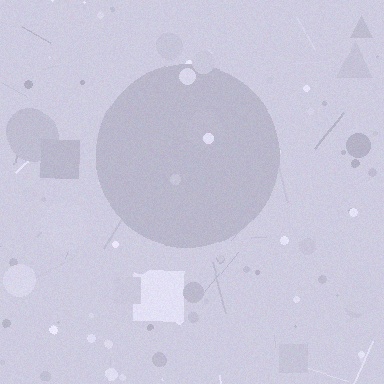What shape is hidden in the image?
A circle is hidden in the image.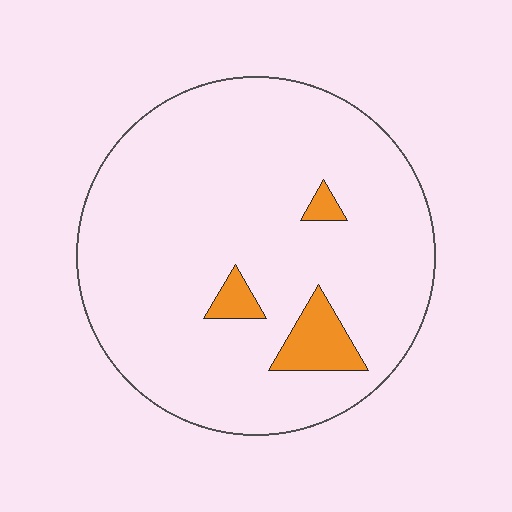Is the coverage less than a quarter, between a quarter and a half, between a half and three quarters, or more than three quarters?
Less than a quarter.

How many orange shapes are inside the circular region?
3.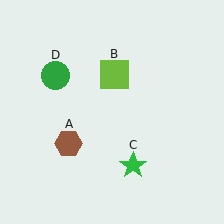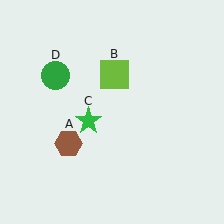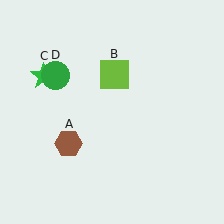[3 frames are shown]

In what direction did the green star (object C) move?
The green star (object C) moved up and to the left.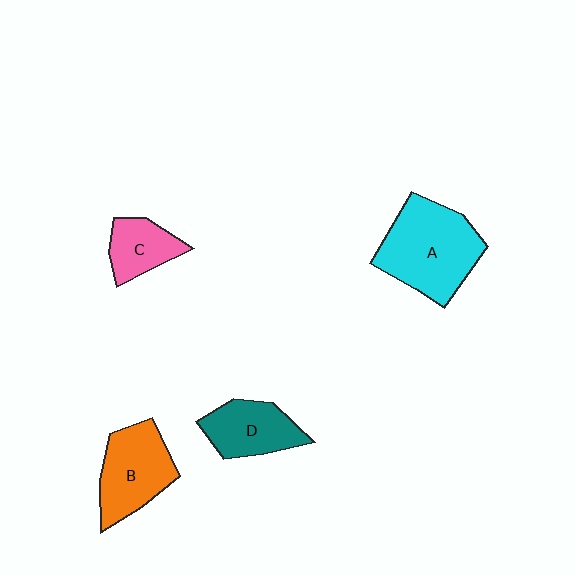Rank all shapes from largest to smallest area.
From largest to smallest: A (cyan), B (orange), D (teal), C (pink).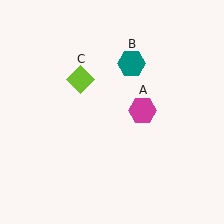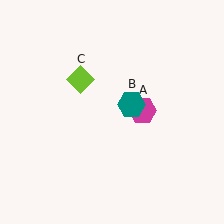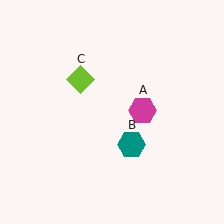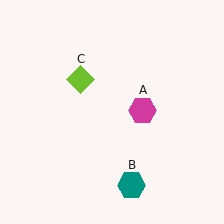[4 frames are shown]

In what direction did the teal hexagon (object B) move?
The teal hexagon (object B) moved down.